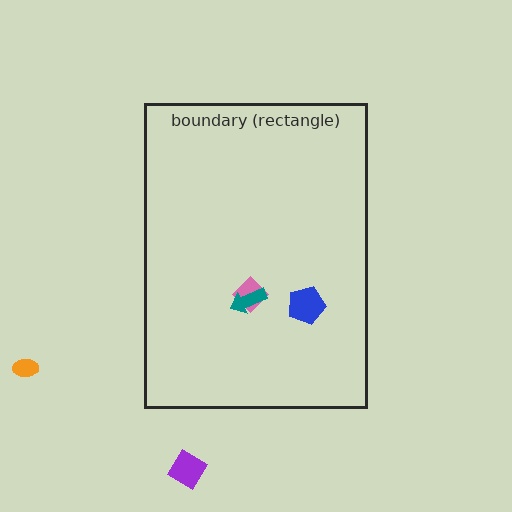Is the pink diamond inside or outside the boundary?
Inside.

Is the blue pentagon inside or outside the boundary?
Inside.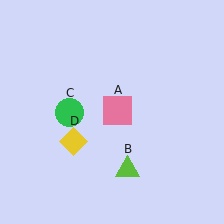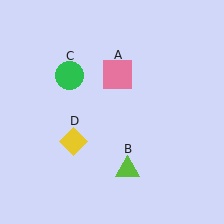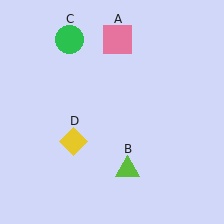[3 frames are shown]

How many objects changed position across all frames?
2 objects changed position: pink square (object A), green circle (object C).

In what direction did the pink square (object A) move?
The pink square (object A) moved up.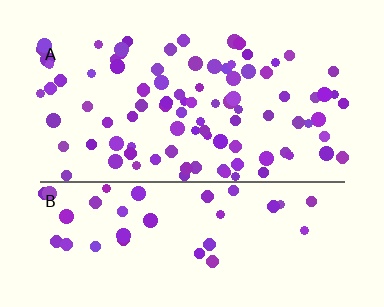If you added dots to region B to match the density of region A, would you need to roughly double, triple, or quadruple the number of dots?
Approximately double.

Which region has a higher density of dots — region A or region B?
A (the top).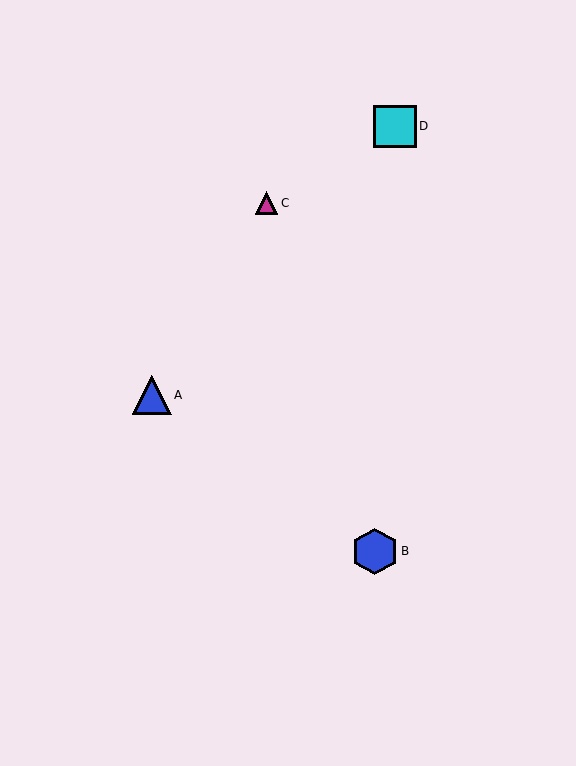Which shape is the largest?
The blue hexagon (labeled B) is the largest.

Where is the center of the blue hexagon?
The center of the blue hexagon is at (375, 551).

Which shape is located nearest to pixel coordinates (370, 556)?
The blue hexagon (labeled B) at (375, 551) is nearest to that location.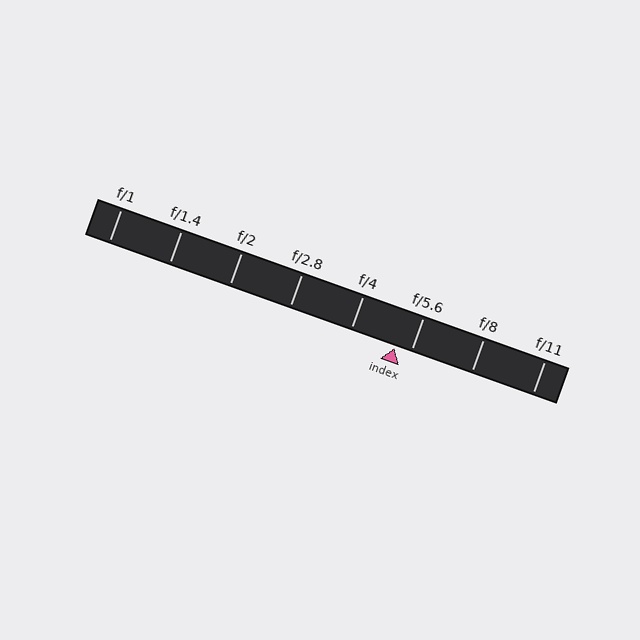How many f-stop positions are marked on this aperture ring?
There are 8 f-stop positions marked.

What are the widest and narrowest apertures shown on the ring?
The widest aperture shown is f/1 and the narrowest is f/11.